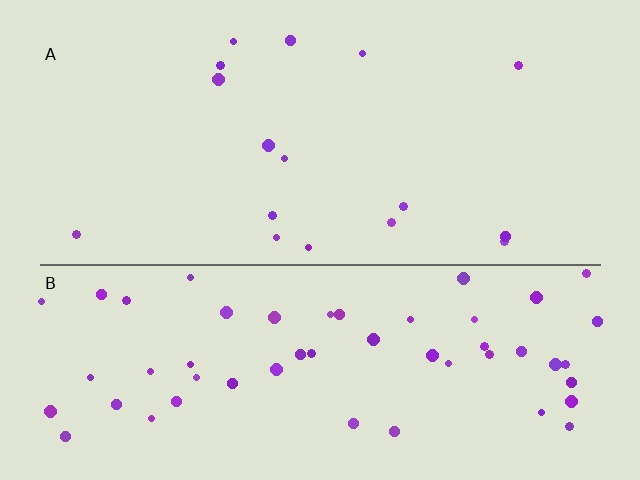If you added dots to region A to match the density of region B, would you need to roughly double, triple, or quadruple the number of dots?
Approximately triple.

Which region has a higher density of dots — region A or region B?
B (the bottom).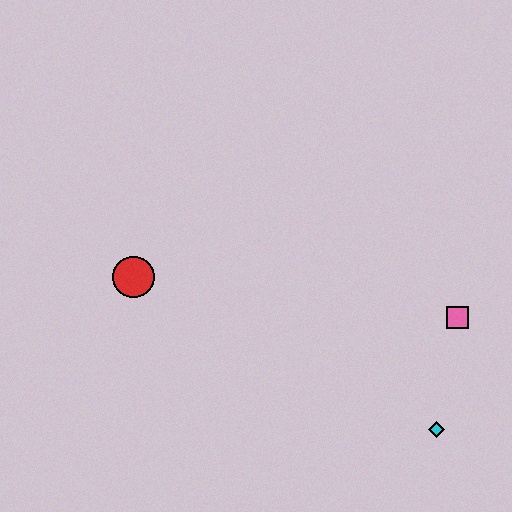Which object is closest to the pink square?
The cyan diamond is closest to the pink square.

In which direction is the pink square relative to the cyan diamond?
The pink square is above the cyan diamond.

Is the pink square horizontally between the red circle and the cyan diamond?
No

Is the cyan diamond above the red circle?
No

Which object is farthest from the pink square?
The red circle is farthest from the pink square.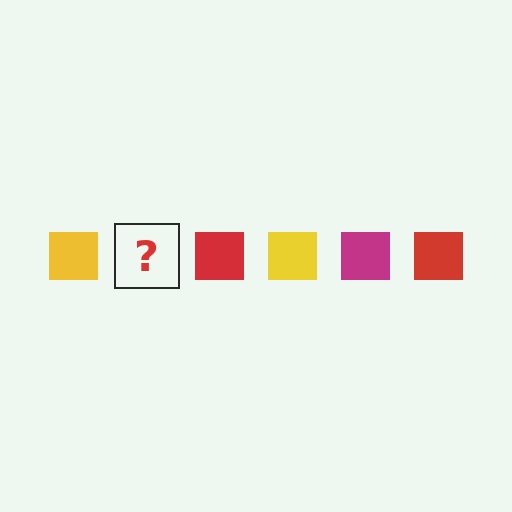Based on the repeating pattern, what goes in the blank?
The blank should be a magenta square.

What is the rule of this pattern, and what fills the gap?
The rule is that the pattern cycles through yellow, magenta, red squares. The gap should be filled with a magenta square.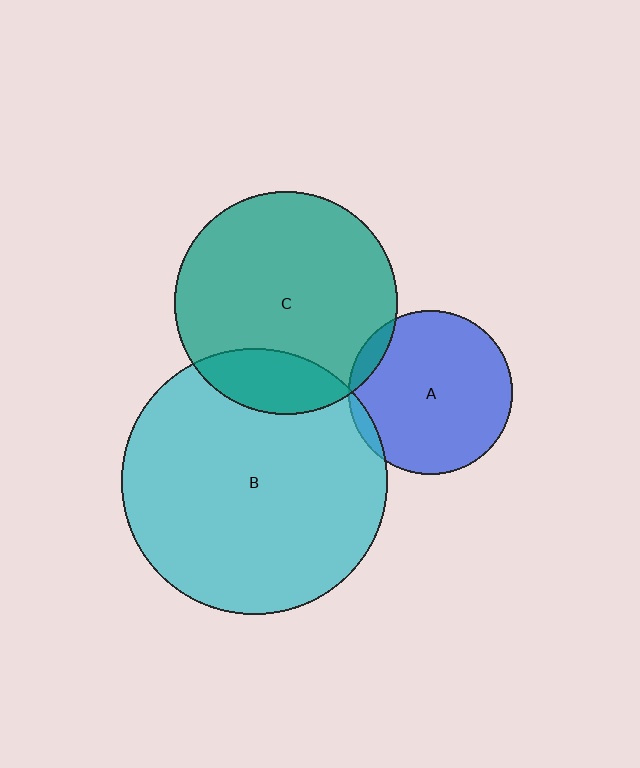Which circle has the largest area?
Circle B (cyan).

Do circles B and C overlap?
Yes.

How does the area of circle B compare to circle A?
Approximately 2.6 times.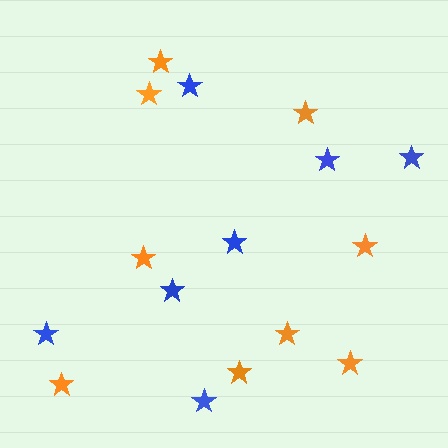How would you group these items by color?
There are 2 groups: one group of orange stars (9) and one group of blue stars (7).